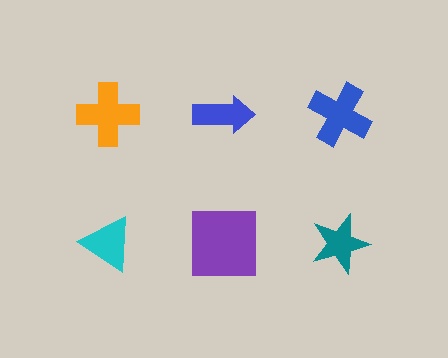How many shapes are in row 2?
3 shapes.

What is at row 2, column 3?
A teal star.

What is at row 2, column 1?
A cyan triangle.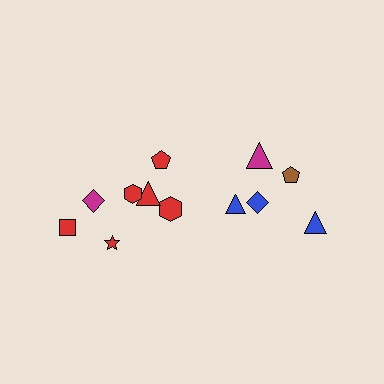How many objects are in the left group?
There are 7 objects.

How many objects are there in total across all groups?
There are 12 objects.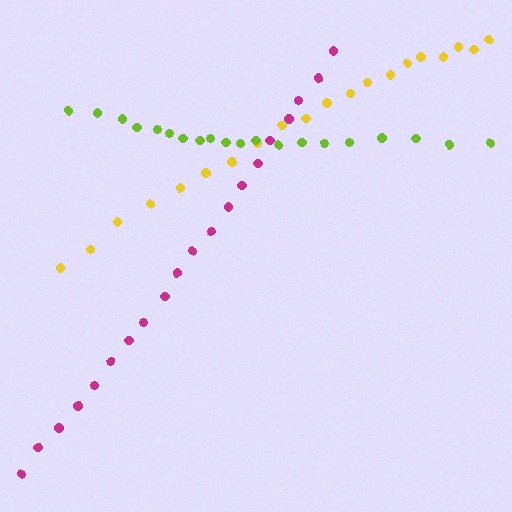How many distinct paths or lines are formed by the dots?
There are 3 distinct paths.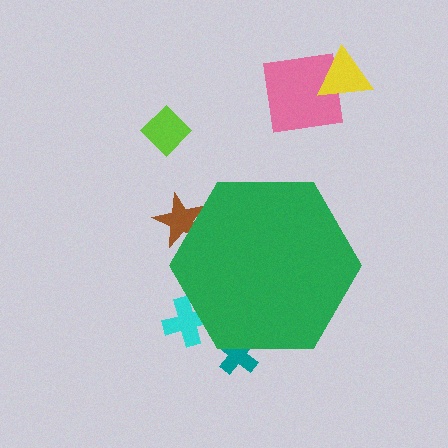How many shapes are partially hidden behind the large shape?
3 shapes are partially hidden.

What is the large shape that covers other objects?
A green hexagon.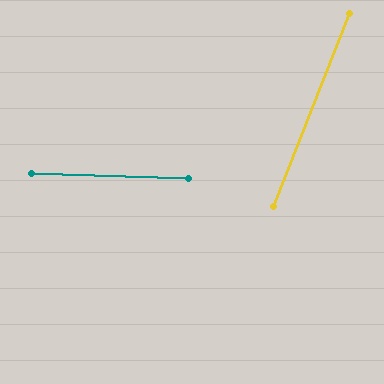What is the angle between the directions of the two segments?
Approximately 71 degrees.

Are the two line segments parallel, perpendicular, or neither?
Neither parallel nor perpendicular — they differ by about 71°.